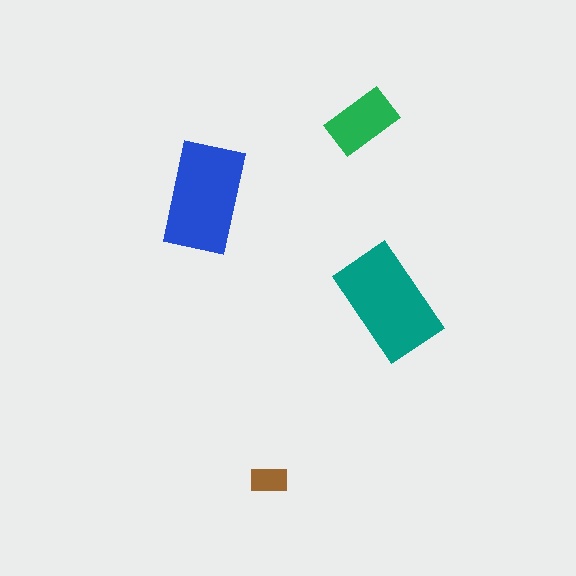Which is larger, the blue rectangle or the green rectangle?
The blue one.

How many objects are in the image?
There are 4 objects in the image.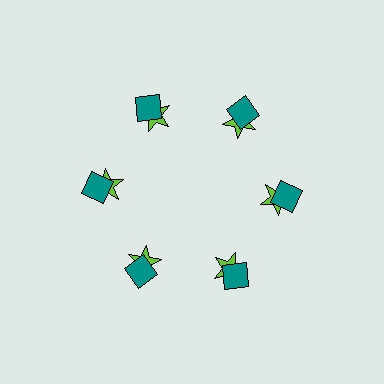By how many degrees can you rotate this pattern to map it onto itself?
The pattern maps onto itself every 60 degrees of rotation.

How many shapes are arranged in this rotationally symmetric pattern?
There are 12 shapes, arranged in 6 groups of 2.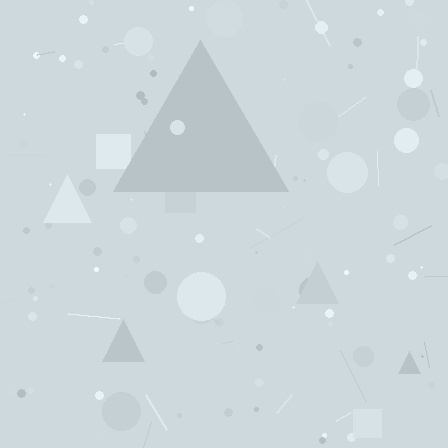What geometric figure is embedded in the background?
A triangle is embedded in the background.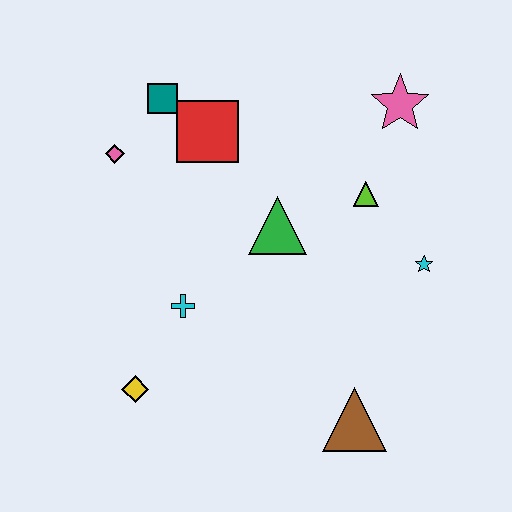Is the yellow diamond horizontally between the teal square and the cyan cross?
No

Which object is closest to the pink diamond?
The teal square is closest to the pink diamond.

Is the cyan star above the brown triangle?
Yes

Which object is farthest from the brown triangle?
The teal square is farthest from the brown triangle.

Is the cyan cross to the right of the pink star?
No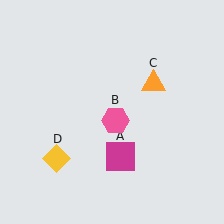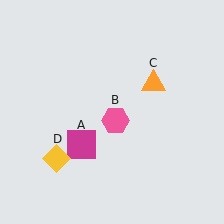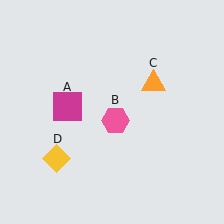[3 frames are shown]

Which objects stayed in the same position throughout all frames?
Pink hexagon (object B) and orange triangle (object C) and yellow diamond (object D) remained stationary.